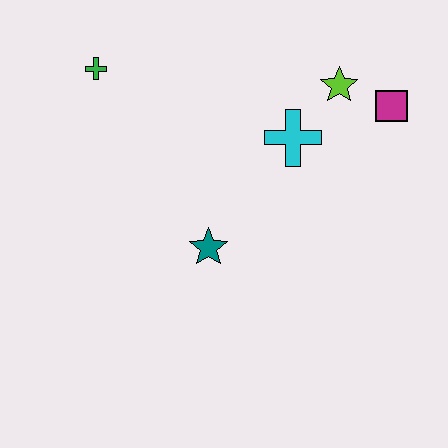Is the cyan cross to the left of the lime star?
Yes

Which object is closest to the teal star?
The cyan cross is closest to the teal star.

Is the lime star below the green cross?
Yes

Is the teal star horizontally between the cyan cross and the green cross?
Yes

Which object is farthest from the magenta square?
The green cross is farthest from the magenta square.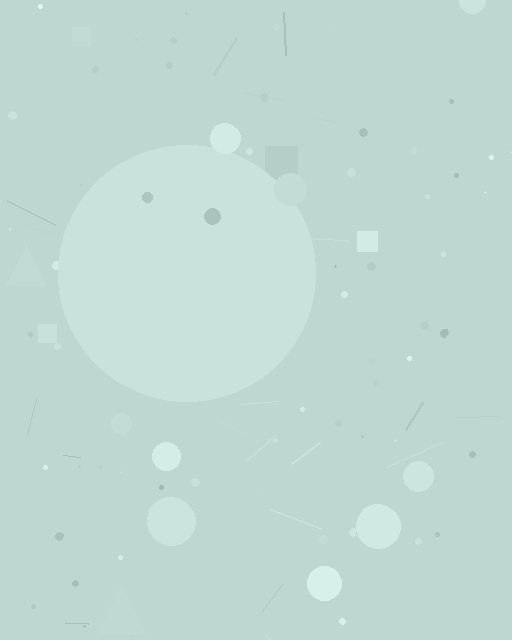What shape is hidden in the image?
A circle is hidden in the image.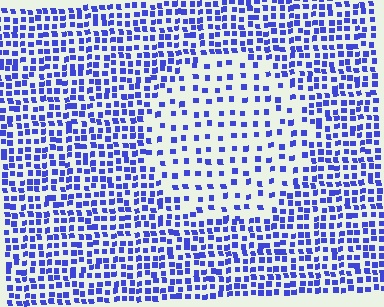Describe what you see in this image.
The image contains small blue elements arranged at two different densities. A circle-shaped region is visible where the elements are less densely packed than the surrounding area.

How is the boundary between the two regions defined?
The boundary is defined by a change in element density (approximately 2.2x ratio). All elements are the same color, size, and shape.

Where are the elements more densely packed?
The elements are more densely packed outside the circle boundary.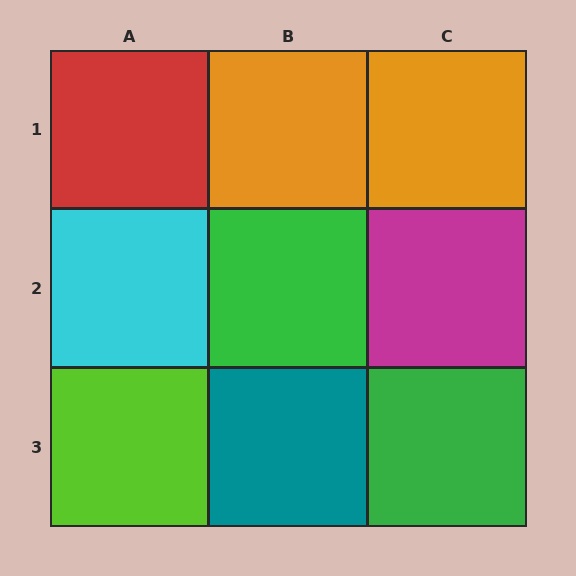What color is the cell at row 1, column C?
Orange.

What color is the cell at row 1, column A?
Red.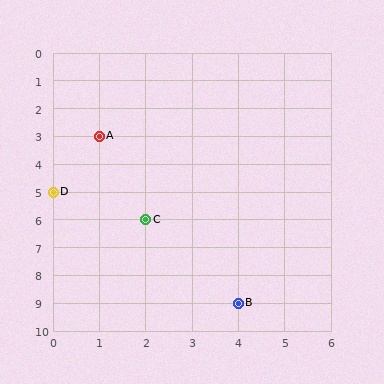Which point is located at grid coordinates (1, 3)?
Point A is at (1, 3).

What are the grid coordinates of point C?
Point C is at grid coordinates (2, 6).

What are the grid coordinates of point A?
Point A is at grid coordinates (1, 3).